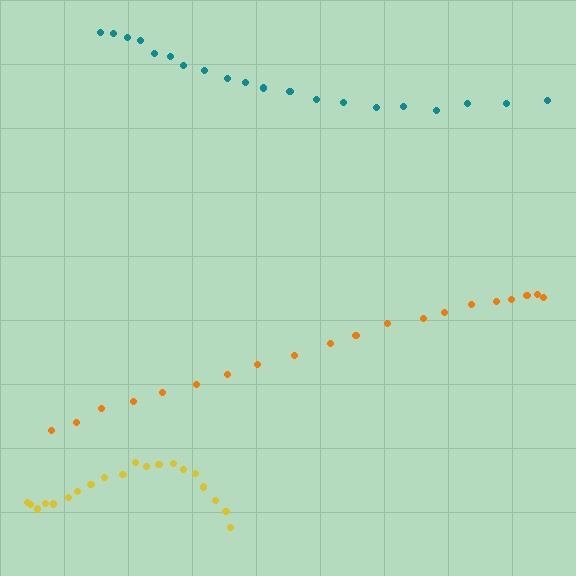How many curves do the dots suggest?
There are 3 distinct paths.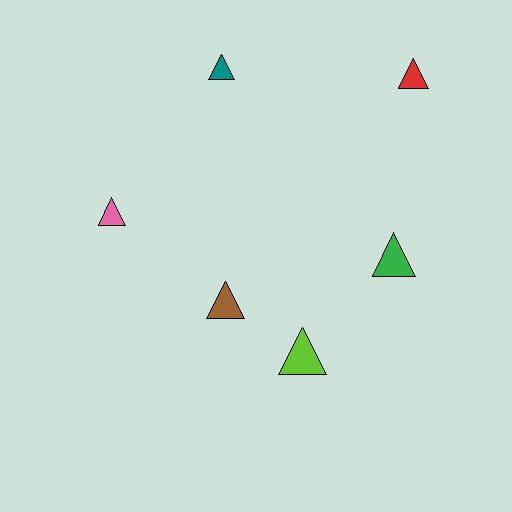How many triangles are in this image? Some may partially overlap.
There are 6 triangles.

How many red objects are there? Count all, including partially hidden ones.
There is 1 red object.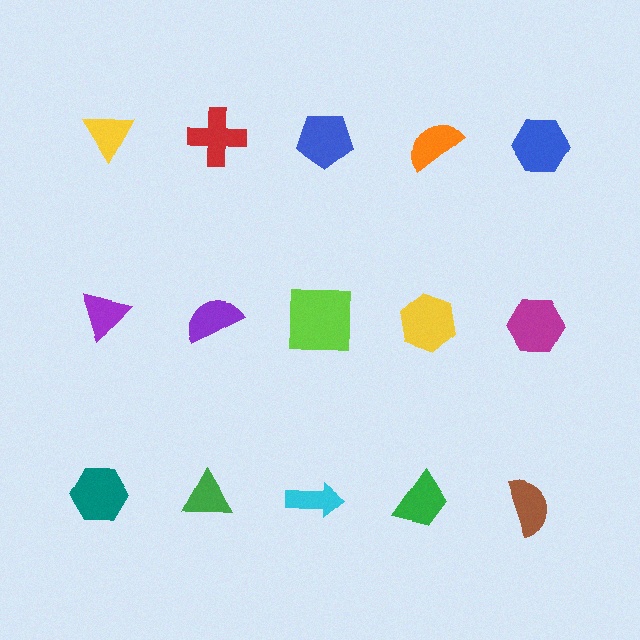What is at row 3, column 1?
A teal hexagon.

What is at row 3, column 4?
A green trapezoid.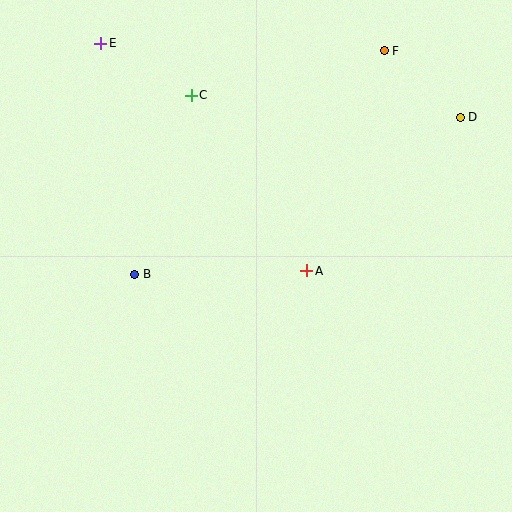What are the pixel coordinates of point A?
Point A is at (307, 271).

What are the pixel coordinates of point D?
Point D is at (460, 117).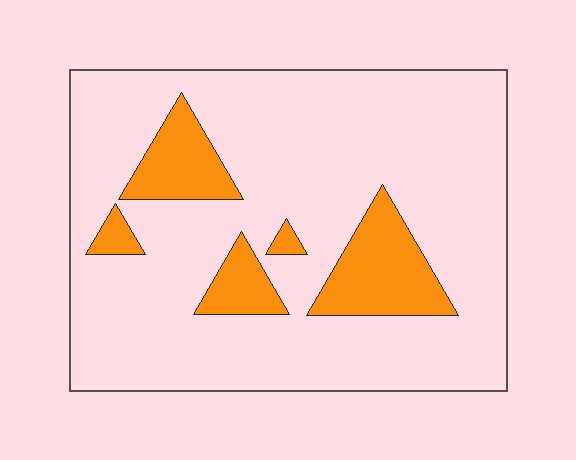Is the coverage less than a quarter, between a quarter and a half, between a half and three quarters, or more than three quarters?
Less than a quarter.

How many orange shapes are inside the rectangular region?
5.